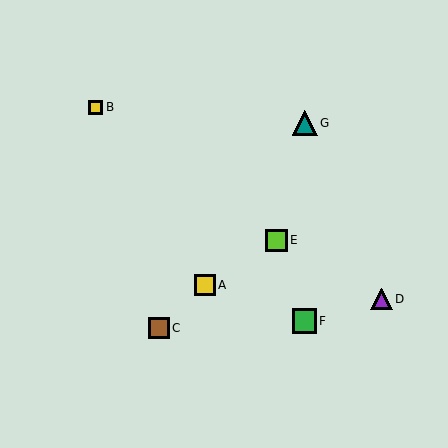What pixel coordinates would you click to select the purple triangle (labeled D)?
Click at (381, 299) to select the purple triangle D.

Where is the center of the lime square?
The center of the lime square is at (276, 240).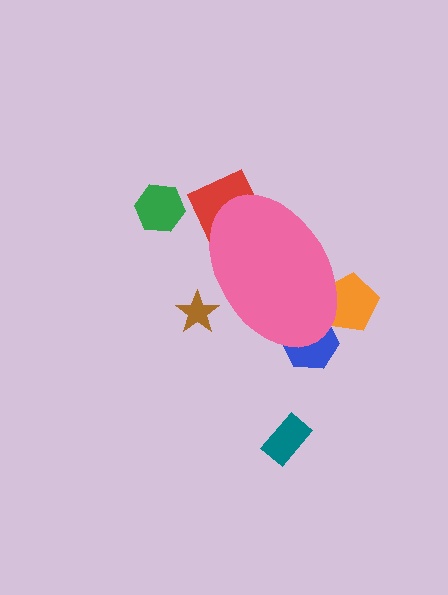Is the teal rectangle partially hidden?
No, the teal rectangle is fully visible.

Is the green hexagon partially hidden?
No, the green hexagon is fully visible.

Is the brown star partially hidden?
Yes, the brown star is partially hidden behind the pink ellipse.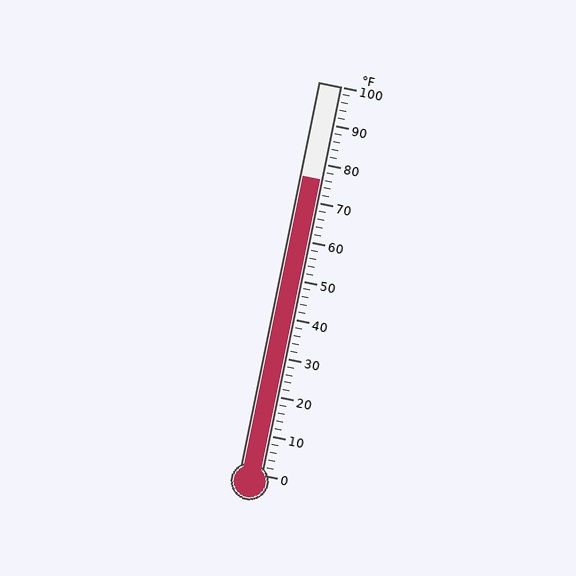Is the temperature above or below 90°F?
The temperature is below 90°F.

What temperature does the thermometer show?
The thermometer shows approximately 76°F.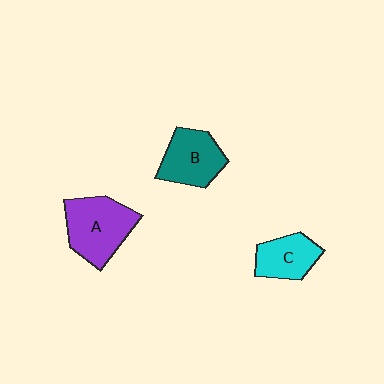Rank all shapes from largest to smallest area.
From largest to smallest: A (purple), B (teal), C (cyan).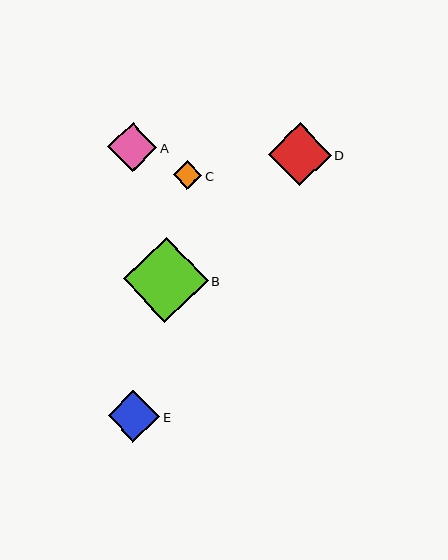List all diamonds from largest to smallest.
From largest to smallest: B, D, E, A, C.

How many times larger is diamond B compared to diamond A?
Diamond B is approximately 1.7 times the size of diamond A.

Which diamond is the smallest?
Diamond C is the smallest with a size of approximately 29 pixels.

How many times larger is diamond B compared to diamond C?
Diamond B is approximately 3.0 times the size of diamond C.